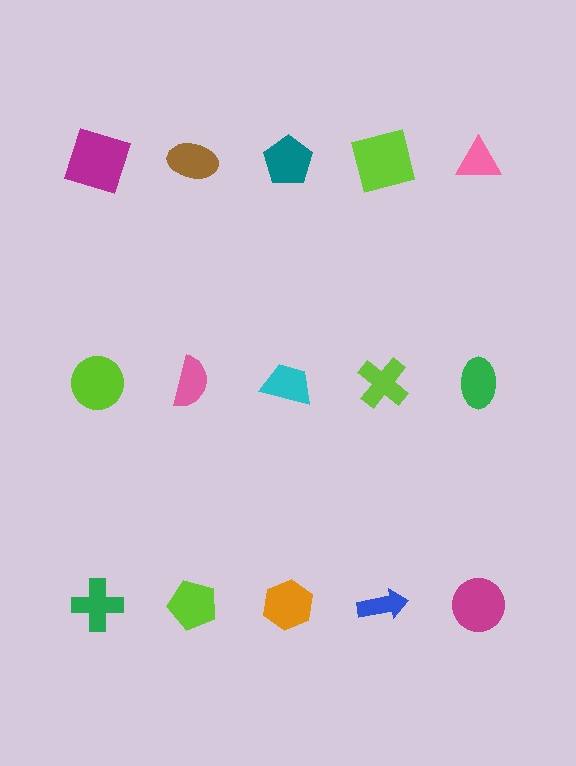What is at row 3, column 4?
A blue arrow.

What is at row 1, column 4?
A lime square.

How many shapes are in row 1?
5 shapes.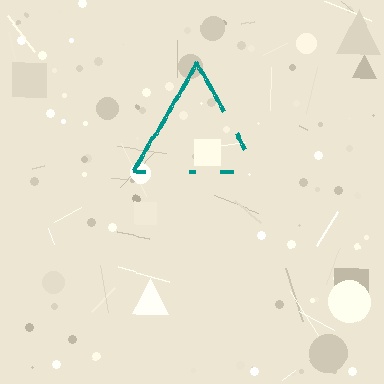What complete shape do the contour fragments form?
The contour fragments form a triangle.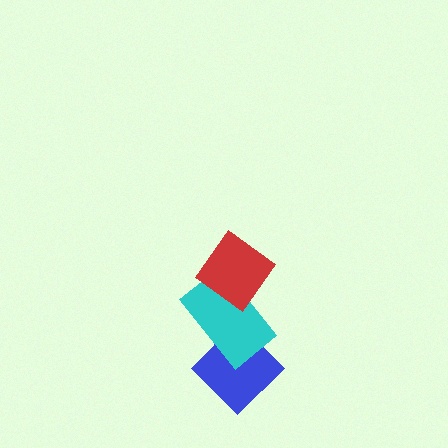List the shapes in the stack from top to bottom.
From top to bottom: the red diamond, the cyan rectangle, the blue diamond.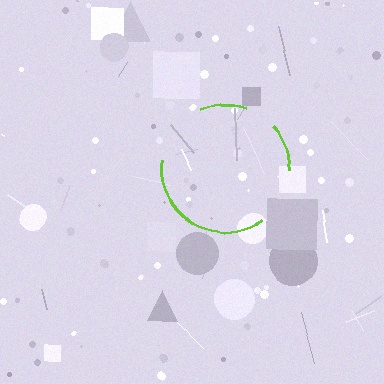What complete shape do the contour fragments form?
The contour fragments form a circle.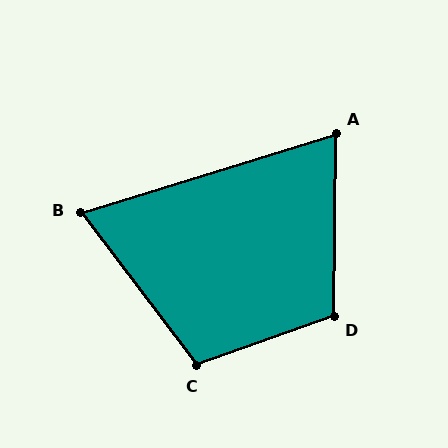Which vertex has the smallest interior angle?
B, at approximately 70 degrees.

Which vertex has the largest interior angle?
D, at approximately 110 degrees.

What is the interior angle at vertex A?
Approximately 72 degrees (acute).